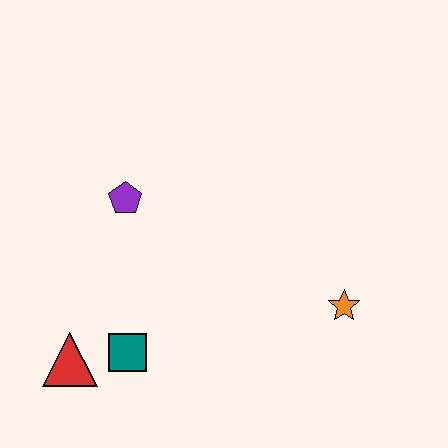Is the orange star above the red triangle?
Yes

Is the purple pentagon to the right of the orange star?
No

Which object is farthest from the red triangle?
The orange star is farthest from the red triangle.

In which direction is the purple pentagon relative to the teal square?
The purple pentagon is above the teal square.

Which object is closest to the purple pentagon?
The teal square is closest to the purple pentagon.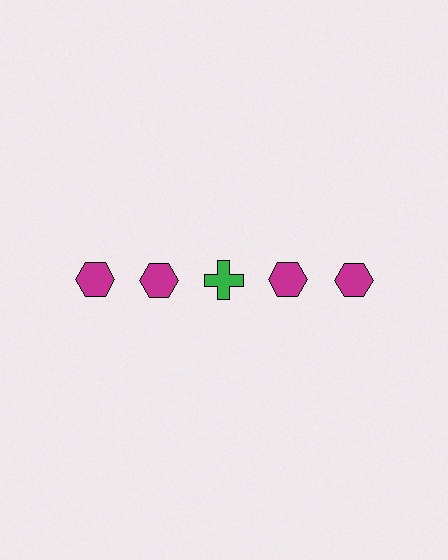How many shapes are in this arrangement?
There are 5 shapes arranged in a grid pattern.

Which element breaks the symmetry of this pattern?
The green cross in the top row, center column breaks the symmetry. All other shapes are magenta hexagons.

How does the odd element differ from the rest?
It differs in both color (green instead of magenta) and shape (cross instead of hexagon).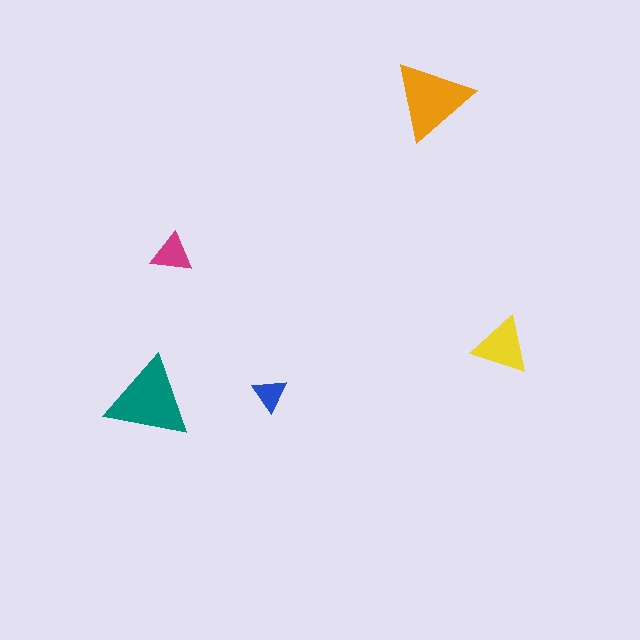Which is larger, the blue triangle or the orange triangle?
The orange one.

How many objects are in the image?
There are 5 objects in the image.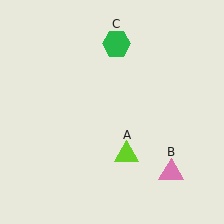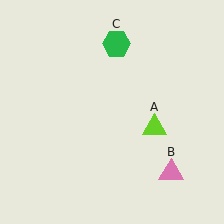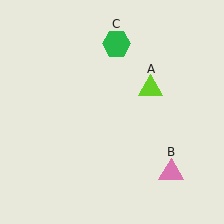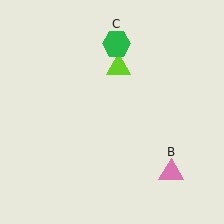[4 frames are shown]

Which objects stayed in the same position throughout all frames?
Pink triangle (object B) and green hexagon (object C) remained stationary.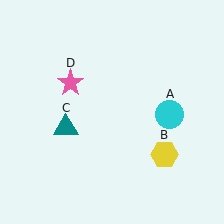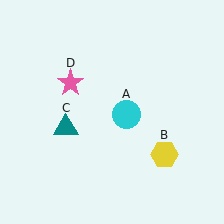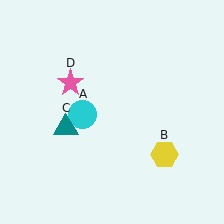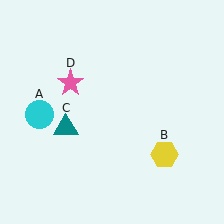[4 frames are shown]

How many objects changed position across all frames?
1 object changed position: cyan circle (object A).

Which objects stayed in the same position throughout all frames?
Yellow hexagon (object B) and teal triangle (object C) and pink star (object D) remained stationary.